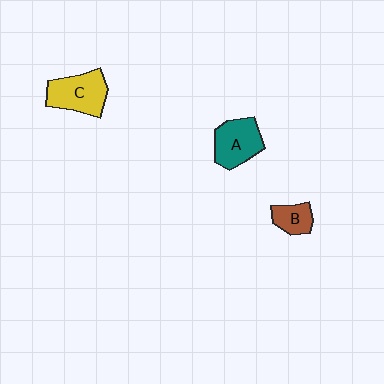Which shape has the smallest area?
Shape B (brown).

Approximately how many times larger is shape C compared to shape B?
Approximately 1.9 times.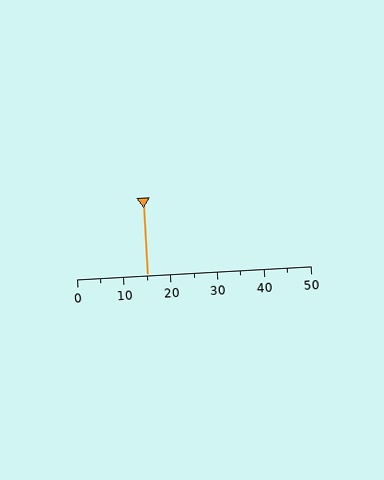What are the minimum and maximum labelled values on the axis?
The axis runs from 0 to 50.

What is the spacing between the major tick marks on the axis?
The major ticks are spaced 10 apart.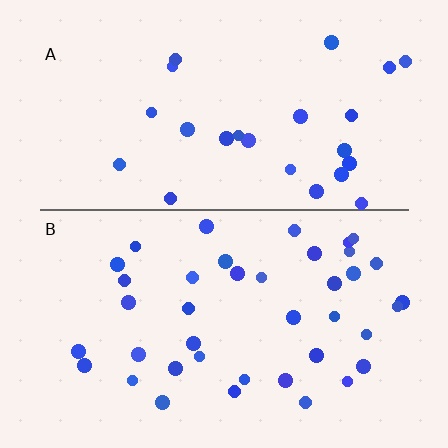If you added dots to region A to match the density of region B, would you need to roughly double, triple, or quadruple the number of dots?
Approximately double.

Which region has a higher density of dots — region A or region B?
B (the bottom).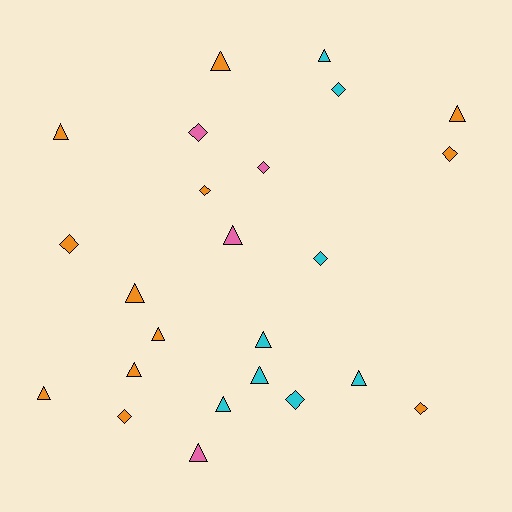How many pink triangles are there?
There are 2 pink triangles.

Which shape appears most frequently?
Triangle, with 14 objects.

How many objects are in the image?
There are 24 objects.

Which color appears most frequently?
Orange, with 12 objects.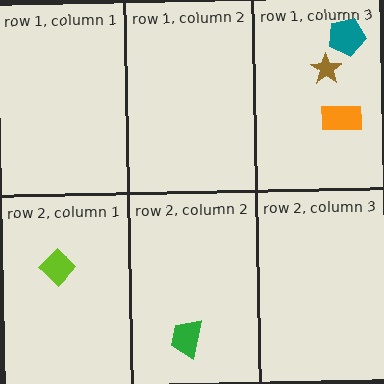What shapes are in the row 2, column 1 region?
The lime diamond.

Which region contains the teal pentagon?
The row 1, column 3 region.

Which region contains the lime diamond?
The row 2, column 1 region.